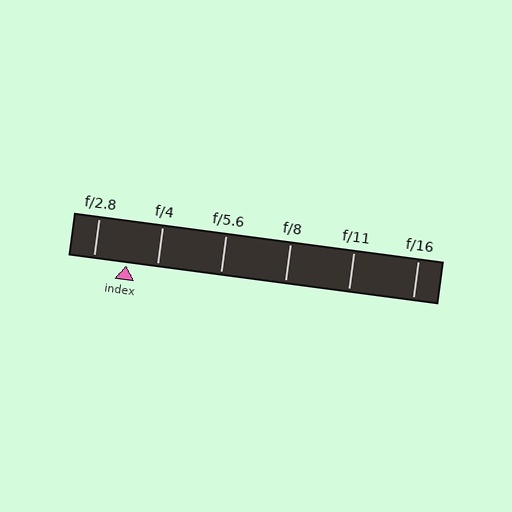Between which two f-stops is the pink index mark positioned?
The index mark is between f/2.8 and f/4.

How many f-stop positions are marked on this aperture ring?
There are 6 f-stop positions marked.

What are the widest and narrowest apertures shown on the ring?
The widest aperture shown is f/2.8 and the narrowest is f/16.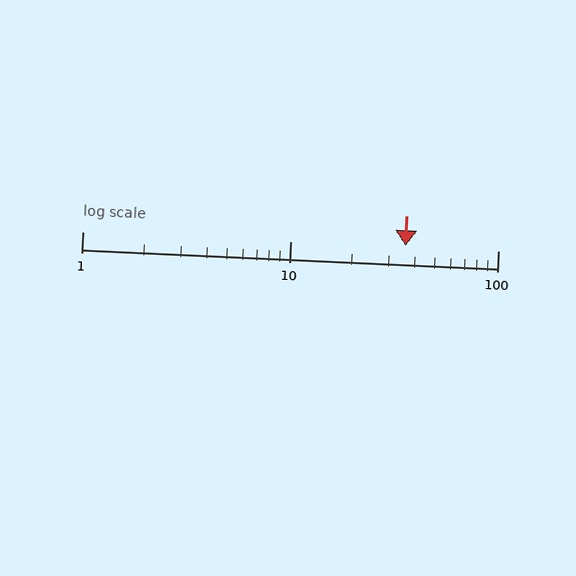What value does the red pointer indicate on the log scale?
The pointer indicates approximately 36.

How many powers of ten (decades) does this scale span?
The scale spans 2 decades, from 1 to 100.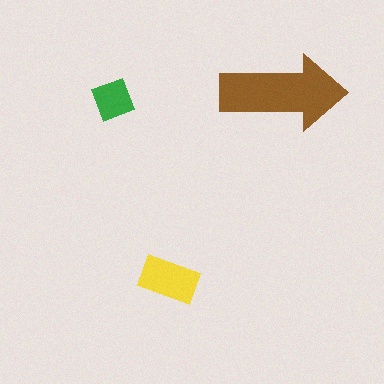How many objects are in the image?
There are 3 objects in the image.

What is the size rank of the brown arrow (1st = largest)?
1st.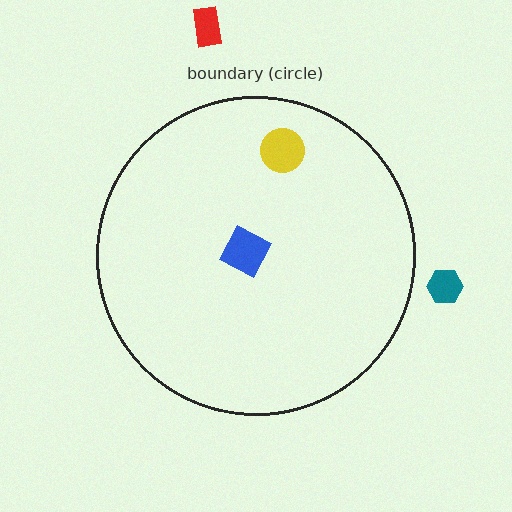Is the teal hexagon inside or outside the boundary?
Outside.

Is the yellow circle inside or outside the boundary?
Inside.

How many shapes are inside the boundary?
2 inside, 2 outside.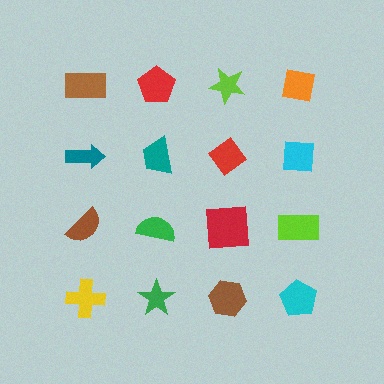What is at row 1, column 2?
A red pentagon.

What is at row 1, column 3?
A lime star.